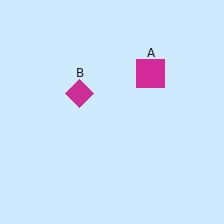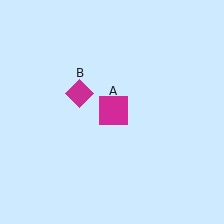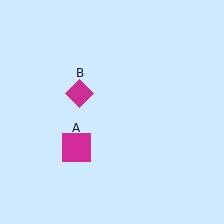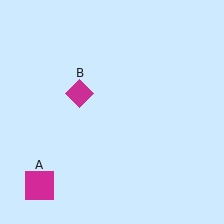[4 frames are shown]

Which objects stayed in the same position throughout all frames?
Magenta diamond (object B) remained stationary.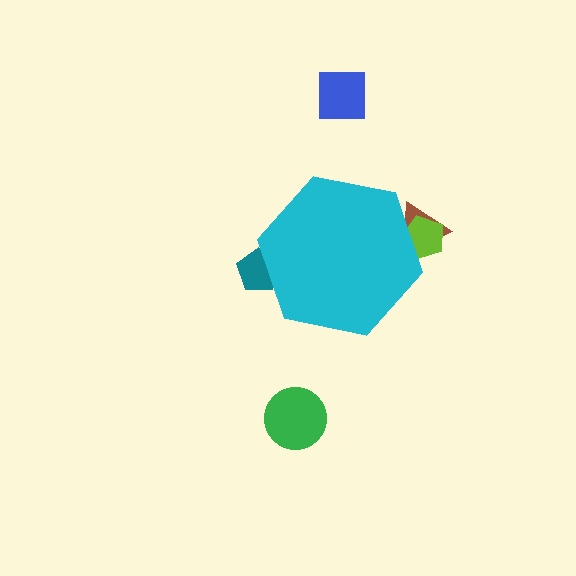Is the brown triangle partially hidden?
Yes, the brown triangle is partially hidden behind the cyan hexagon.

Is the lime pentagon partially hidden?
Yes, the lime pentagon is partially hidden behind the cyan hexagon.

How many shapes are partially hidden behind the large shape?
3 shapes are partially hidden.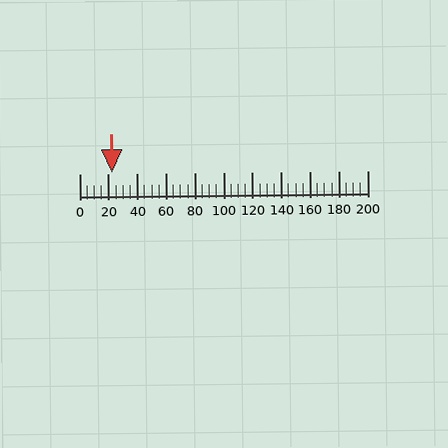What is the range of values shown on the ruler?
The ruler shows values from 0 to 200.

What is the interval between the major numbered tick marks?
The major tick marks are spaced 20 units apart.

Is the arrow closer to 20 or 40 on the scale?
The arrow is closer to 20.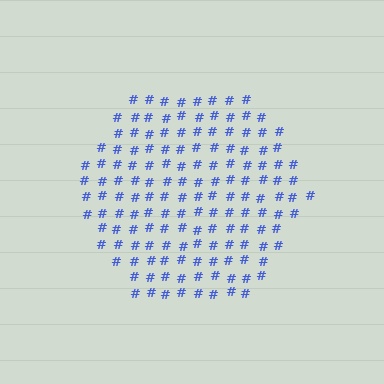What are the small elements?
The small elements are hash symbols.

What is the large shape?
The large shape is a hexagon.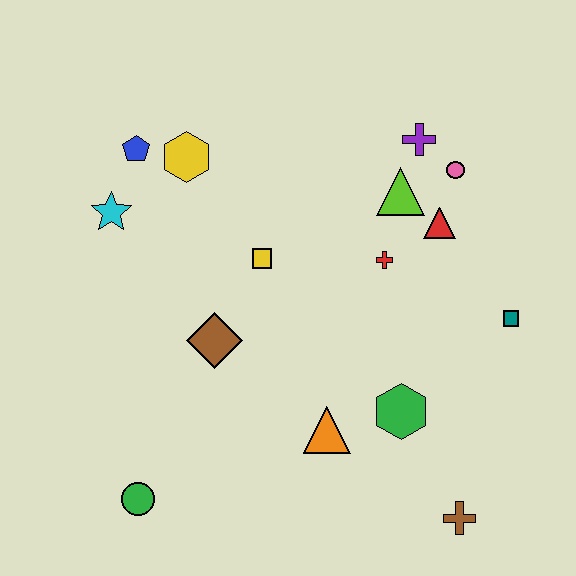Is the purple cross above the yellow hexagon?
Yes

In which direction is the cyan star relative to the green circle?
The cyan star is above the green circle.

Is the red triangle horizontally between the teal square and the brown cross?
No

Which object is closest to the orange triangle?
The green hexagon is closest to the orange triangle.